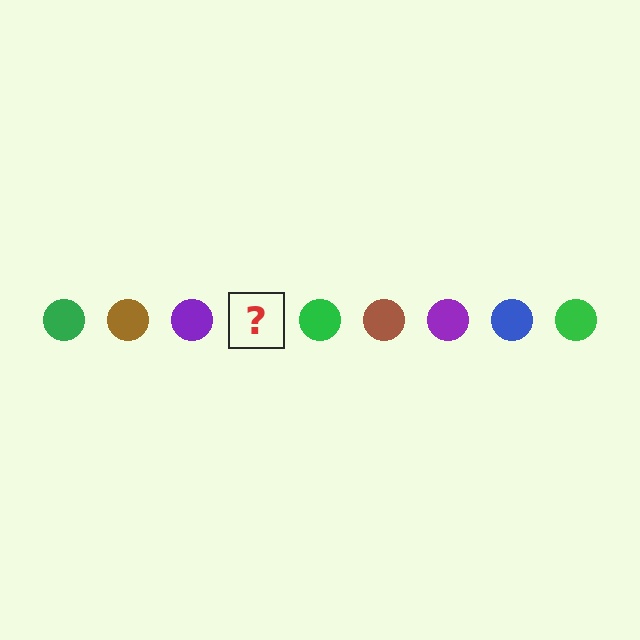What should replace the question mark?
The question mark should be replaced with a blue circle.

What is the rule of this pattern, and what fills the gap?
The rule is that the pattern cycles through green, brown, purple, blue circles. The gap should be filled with a blue circle.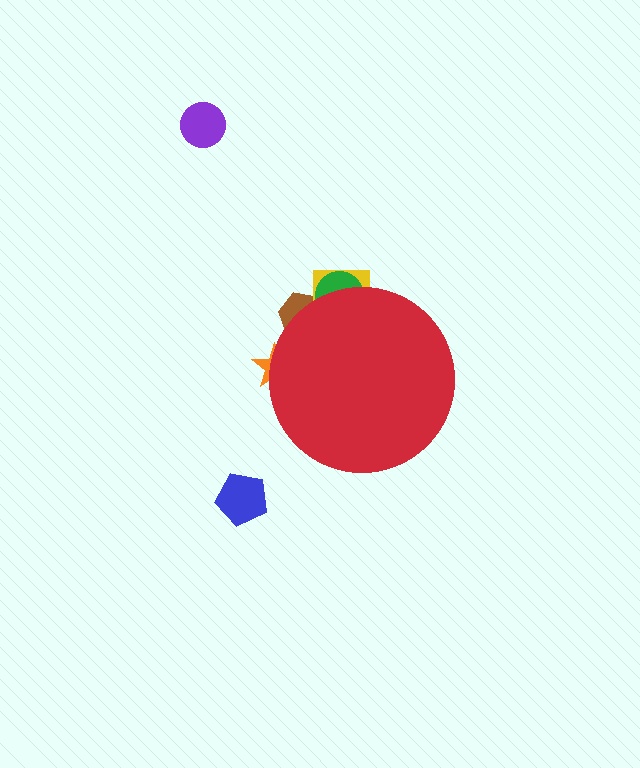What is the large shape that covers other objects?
A red circle.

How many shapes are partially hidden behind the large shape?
4 shapes are partially hidden.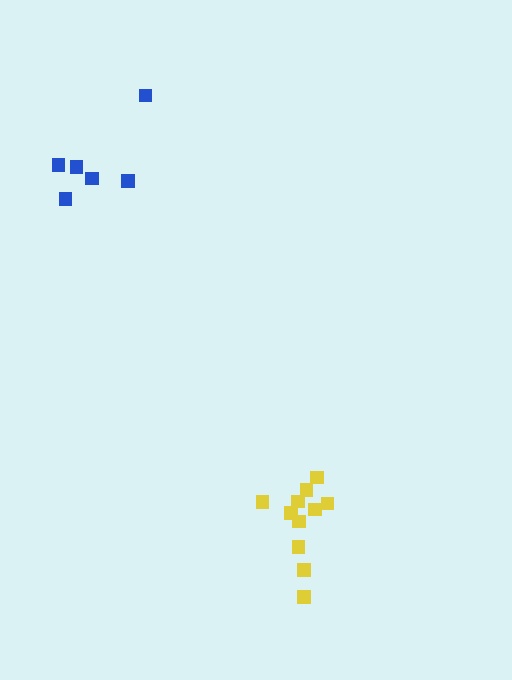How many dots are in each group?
Group 1: 11 dots, Group 2: 6 dots (17 total).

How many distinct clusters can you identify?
There are 2 distinct clusters.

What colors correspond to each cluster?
The clusters are colored: yellow, blue.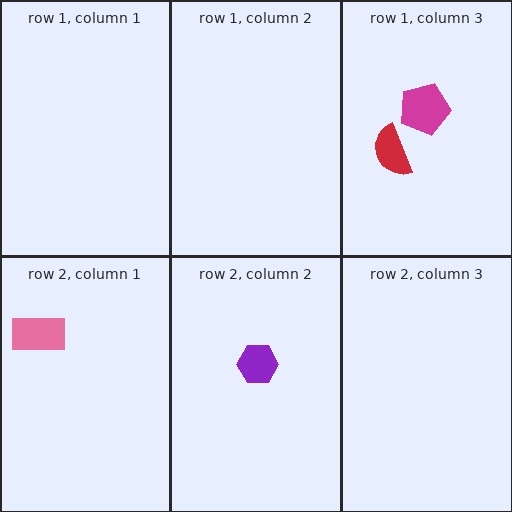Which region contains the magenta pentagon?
The row 1, column 3 region.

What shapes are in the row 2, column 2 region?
The purple hexagon.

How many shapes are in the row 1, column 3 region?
2.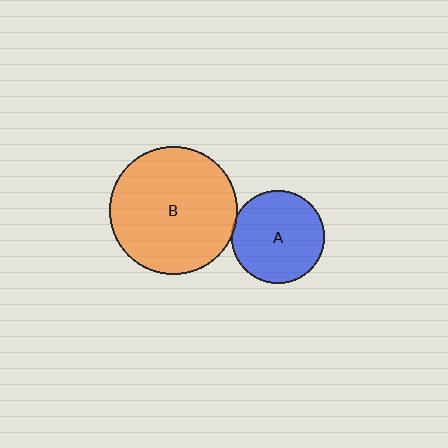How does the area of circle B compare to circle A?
Approximately 1.9 times.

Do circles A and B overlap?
Yes.